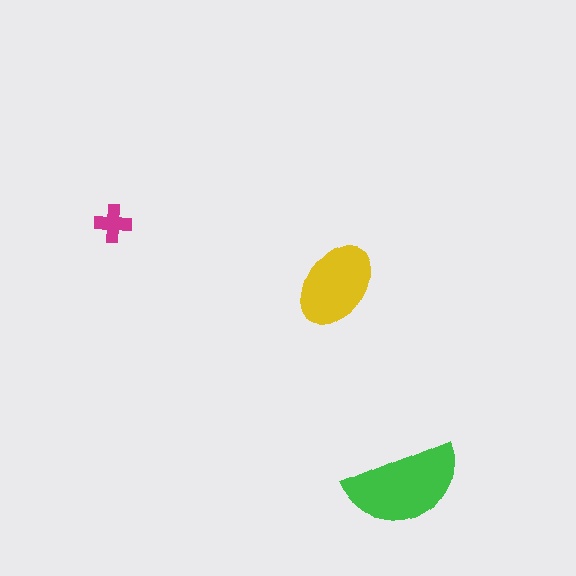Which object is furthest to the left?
The magenta cross is leftmost.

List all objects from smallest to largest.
The magenta cross, the yellow ellipse, the green semicircle.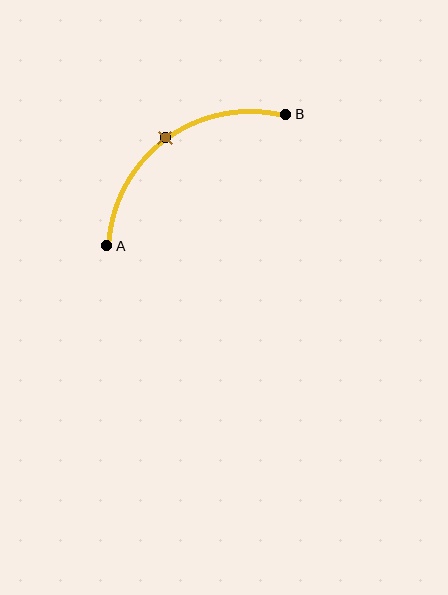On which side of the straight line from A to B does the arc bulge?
The arc bulges above and to the left of the straight line connecting A and B.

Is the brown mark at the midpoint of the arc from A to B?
Yes. The brown mark lies on the arc at equal arc-length from both A and B — it is the arc midpoint.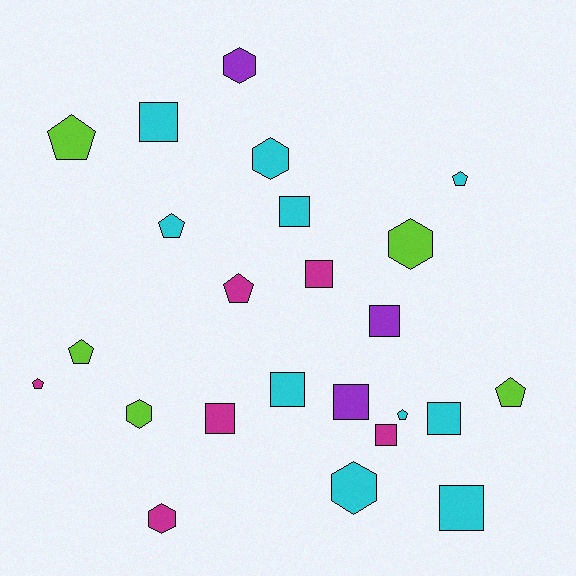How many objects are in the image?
There are 24 objects.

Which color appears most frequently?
Cyan, with 10 objects.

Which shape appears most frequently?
Square, with 10 objects.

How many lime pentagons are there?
There are 3 lime pentagons.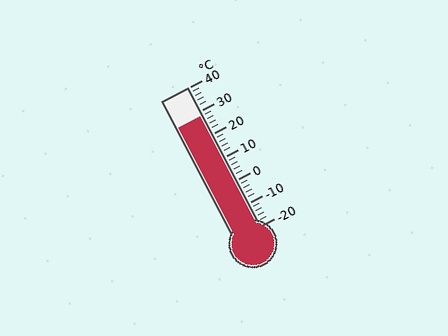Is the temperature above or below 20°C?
The temperature is above 20°C.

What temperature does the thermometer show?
The thermometer shows approximately 28°C.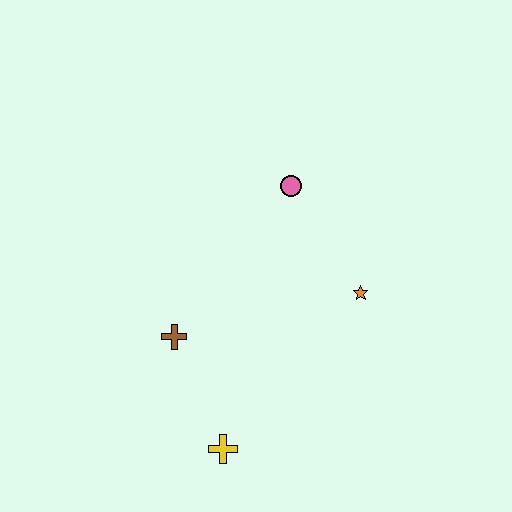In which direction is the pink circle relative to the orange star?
The pink circle is above the orange star.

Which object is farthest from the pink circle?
The yellow cross is farthest from the pink circle.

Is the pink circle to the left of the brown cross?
No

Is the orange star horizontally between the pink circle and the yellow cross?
No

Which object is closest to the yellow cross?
The brown cross is closest to the yellow cross.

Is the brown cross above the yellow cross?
Yes